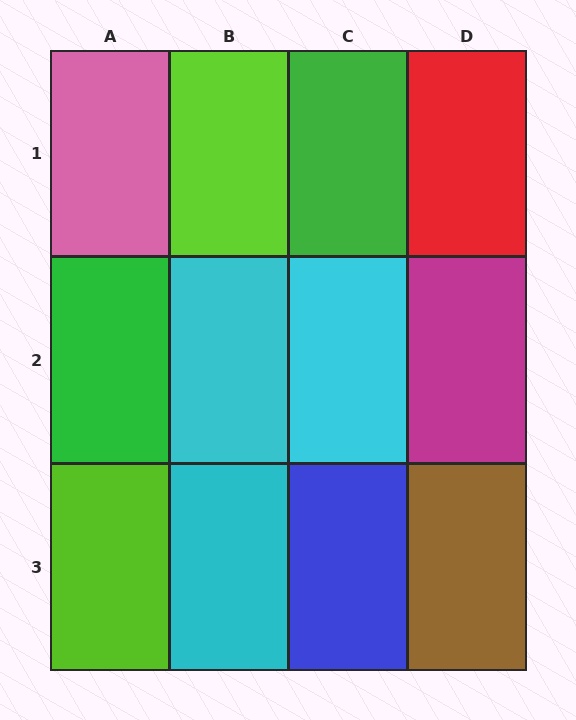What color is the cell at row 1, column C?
Green.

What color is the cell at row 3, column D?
Brown.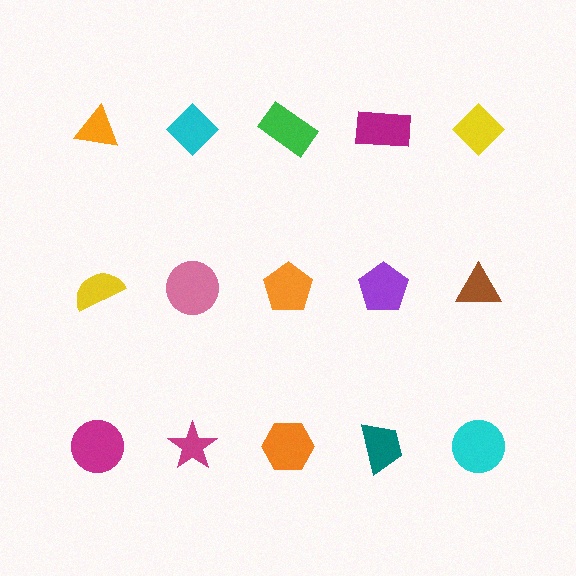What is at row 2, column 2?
A pink circle.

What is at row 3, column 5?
A cyan circle.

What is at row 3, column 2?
A magenta star.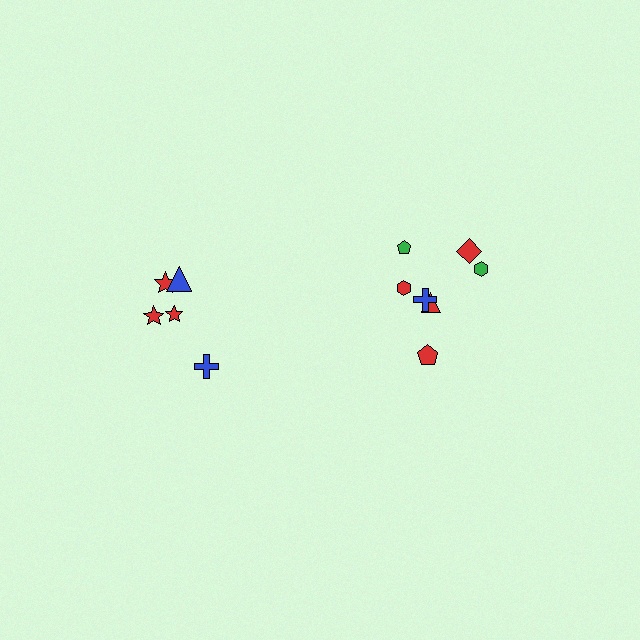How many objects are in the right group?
There are 7 objects.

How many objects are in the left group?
There are 5 objects.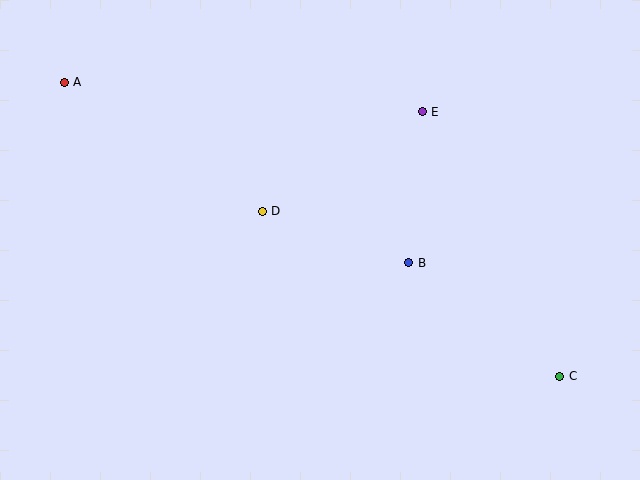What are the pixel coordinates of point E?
Point E is at (422, 112).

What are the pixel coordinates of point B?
Point B is at (409, 263).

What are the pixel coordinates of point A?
Point A is at (64, 82).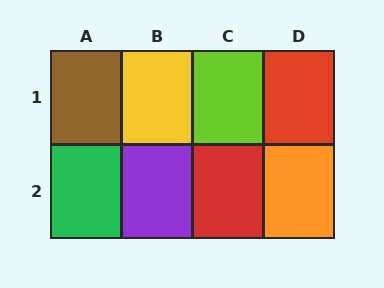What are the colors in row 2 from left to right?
Green, purple, red, orange.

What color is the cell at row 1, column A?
Brown.